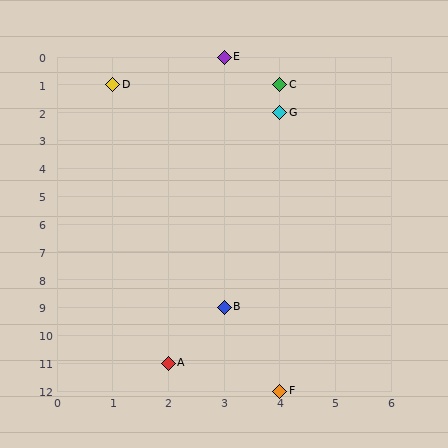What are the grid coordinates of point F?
Point F is at grid coordinates (4, 12).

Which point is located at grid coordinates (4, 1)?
Point C is at (4, 1).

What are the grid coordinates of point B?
Point B is at grid coordinates (3, 9).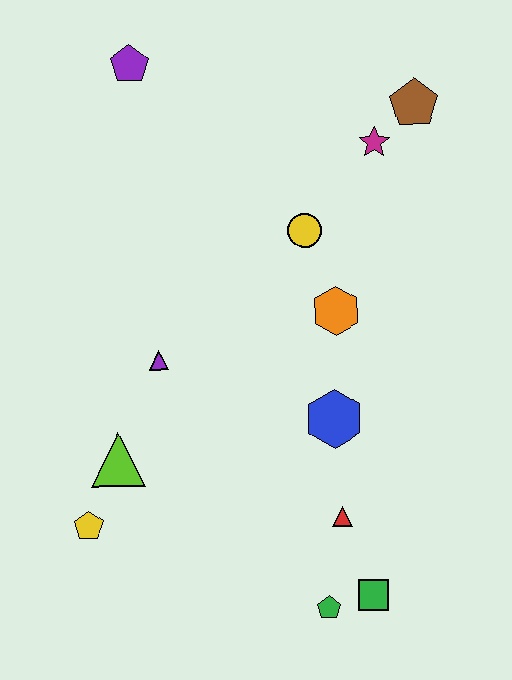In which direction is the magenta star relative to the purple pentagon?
The magenta star is to the right of the purple pentagon.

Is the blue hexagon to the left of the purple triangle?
No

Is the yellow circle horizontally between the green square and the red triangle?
No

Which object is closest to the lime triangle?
The yellow pentagon is closest to the lime triangle.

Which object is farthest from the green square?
The purple pentagon is farthest from the green square.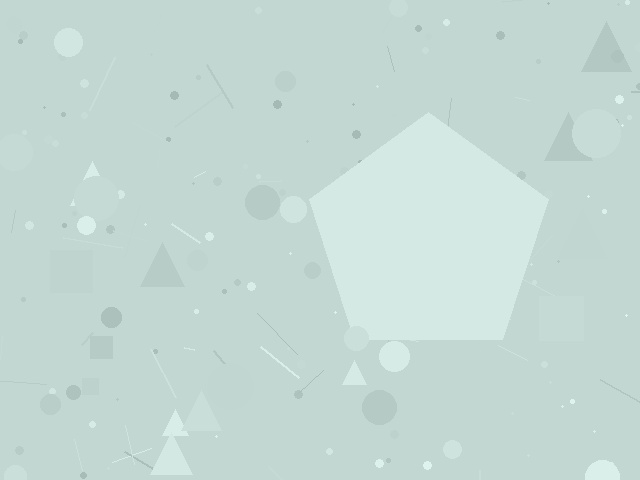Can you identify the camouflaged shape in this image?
The camouflaged shape is a pentagon.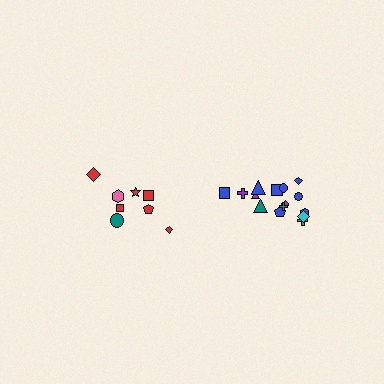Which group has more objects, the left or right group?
The right group.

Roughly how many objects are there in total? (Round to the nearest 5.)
Roughly 25 objects in total.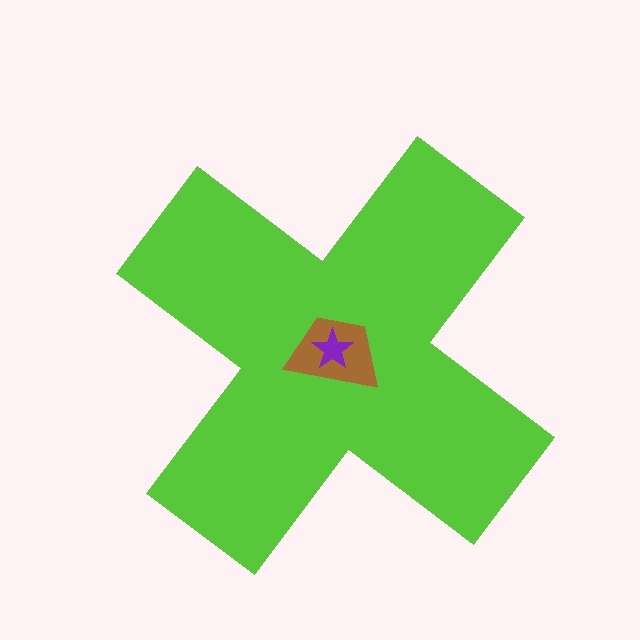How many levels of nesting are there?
3.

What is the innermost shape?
The purple star.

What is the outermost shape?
The lime cross.